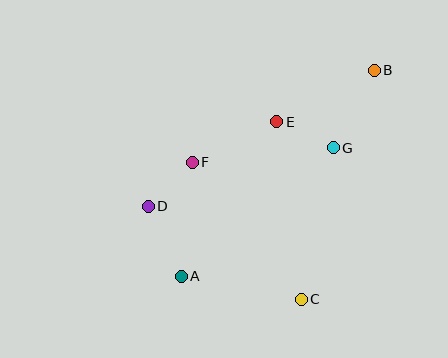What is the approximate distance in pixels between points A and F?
The distance between A and F is approximately 115 pixels.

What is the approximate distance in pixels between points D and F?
The distance between D and F is approximately 62 pixels.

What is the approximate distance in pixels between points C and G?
The distance between C and G is approximately 155 pixels.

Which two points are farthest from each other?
Points A and B are farthest from each other.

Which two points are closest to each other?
Points E and G are closest to each other.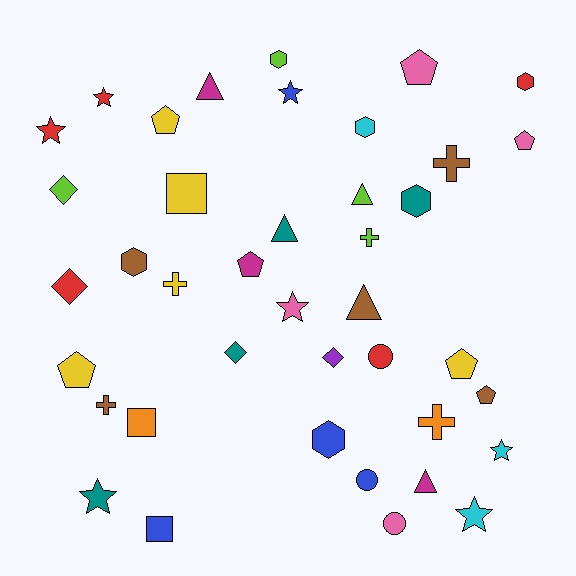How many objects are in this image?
There are 40 objects.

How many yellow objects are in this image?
There are 5 yellow objects.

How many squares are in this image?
There are 3 squares.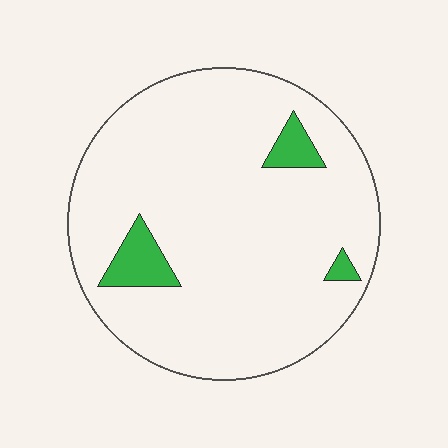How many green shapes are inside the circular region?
3.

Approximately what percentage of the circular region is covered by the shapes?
Approximately 10%.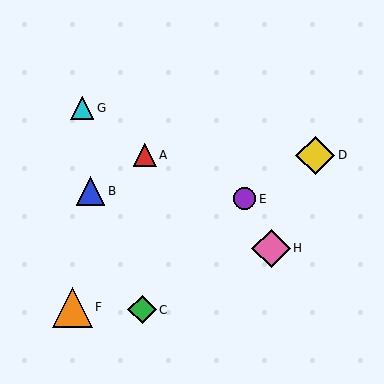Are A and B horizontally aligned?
No, A is at y≈155 and B is at y≈191.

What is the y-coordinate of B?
Object B is at y≈191.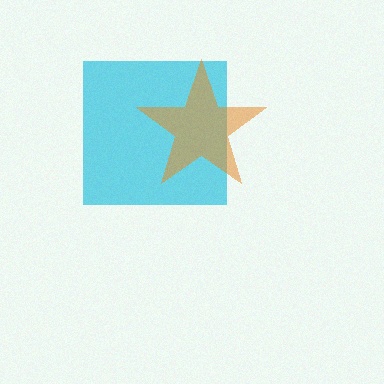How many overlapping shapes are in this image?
There are 2 overlapping shapes in the image.